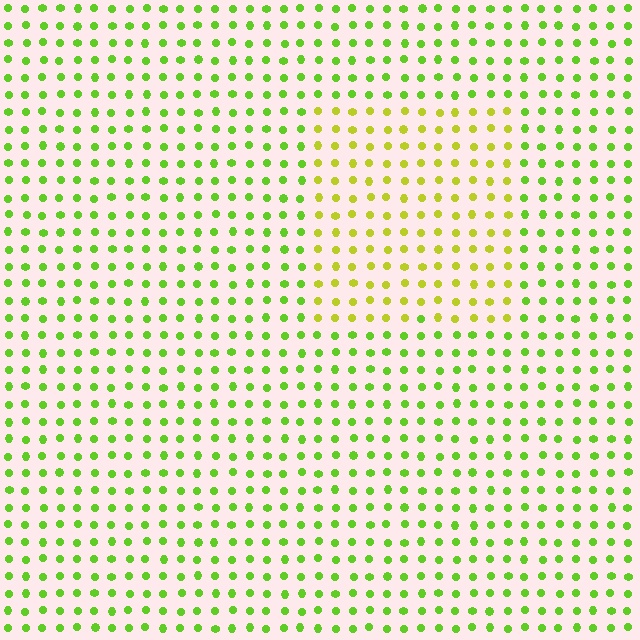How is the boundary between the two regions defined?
The boundary is defined purely by a slight shift in hue (about 32 degrees). Spacing, size, and orientation are identical on both sides.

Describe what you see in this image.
The image is filled with small lime elements in a uniform arrangement. A rectangle-shaped region is visible where the elements are tinted to a slightly different hue, forming a subtle color boundary.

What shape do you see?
I see a rectangle.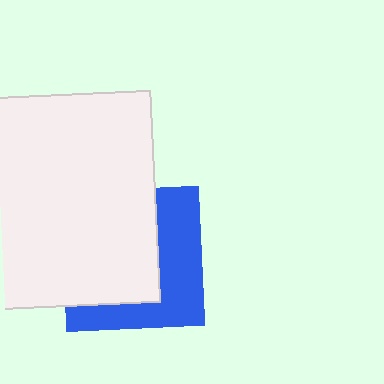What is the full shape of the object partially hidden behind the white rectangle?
The partially hidden object is a blue square.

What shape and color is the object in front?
The object in front is a white rectangle.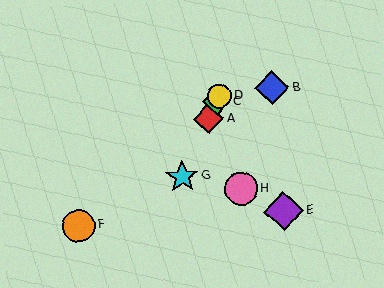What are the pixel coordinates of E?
Object E is at (284, 211).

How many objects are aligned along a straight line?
4 objects (A, C, D, G) are aligned along a straight line.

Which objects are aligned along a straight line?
Objects A, C, D, G are aligned along a straight line.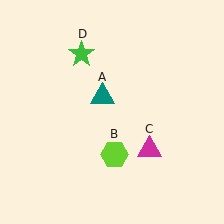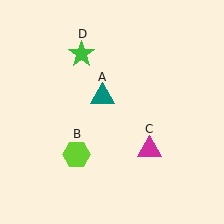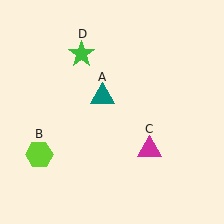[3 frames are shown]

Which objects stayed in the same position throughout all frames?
Teal triangle (object A) and magenta triangle (object C) and green star (object D) remained stationary.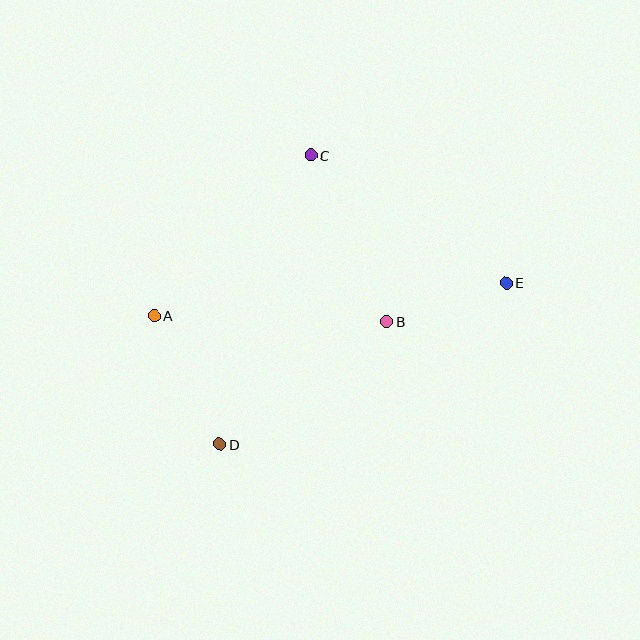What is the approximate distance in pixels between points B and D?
The distance between B and D is approximately 207 pixels.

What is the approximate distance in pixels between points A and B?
The distance between A and B is approximately 232 pixels.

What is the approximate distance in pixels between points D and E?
The distance between D and E is approximately 329 pixels.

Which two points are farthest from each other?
Points A and E are farthest from each other.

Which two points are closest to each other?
Points B and E are closest to each other.